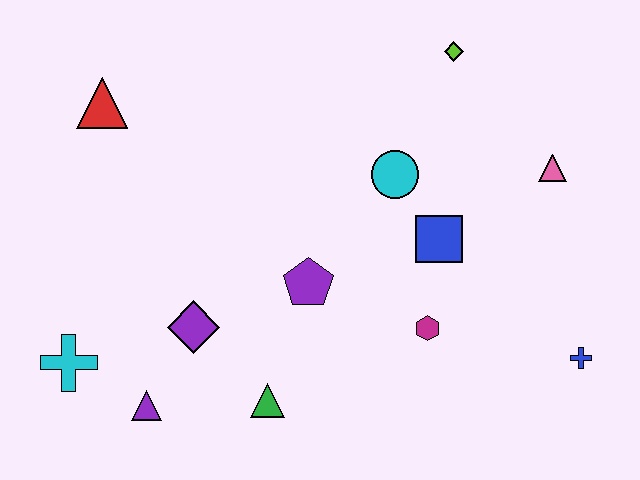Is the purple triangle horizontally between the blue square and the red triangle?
Yes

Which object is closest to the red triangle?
The purple diamond is closest to the red triangle.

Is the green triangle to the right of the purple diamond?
Yes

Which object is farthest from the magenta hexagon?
The red triangle is farthest from the magenta hexagon.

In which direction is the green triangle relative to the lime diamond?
The green triangle is below the lime diamond.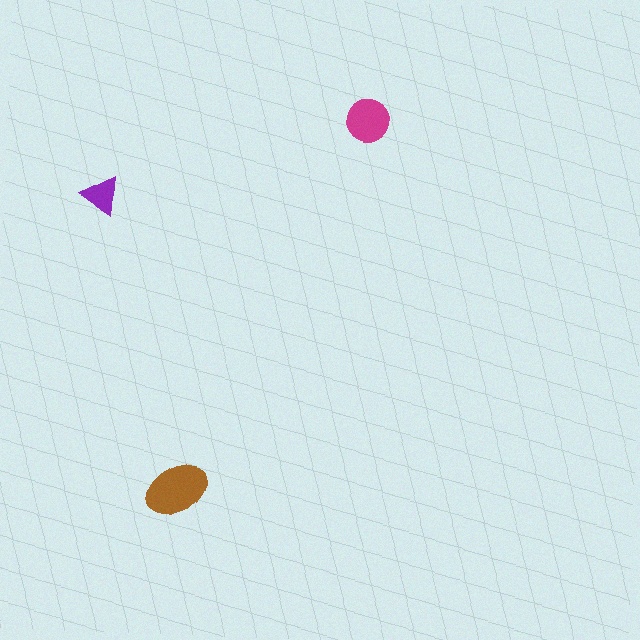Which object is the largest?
The brown ellipse.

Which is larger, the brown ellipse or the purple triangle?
The brown ellipse.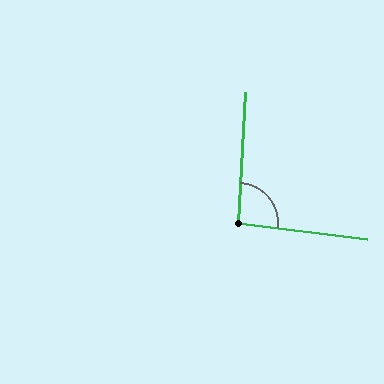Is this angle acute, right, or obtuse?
It is approximately a right angle.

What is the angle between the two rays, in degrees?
Approximately 94 degrees.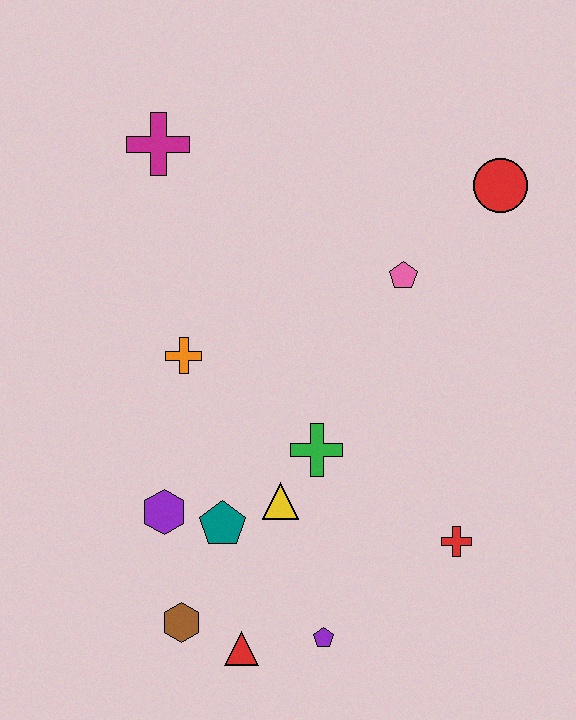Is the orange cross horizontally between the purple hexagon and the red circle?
Yes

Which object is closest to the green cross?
The yellow triangle is closest to the green cross.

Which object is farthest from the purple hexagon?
The red circle is farthest from the purple hexagon.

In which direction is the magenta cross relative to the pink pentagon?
The magenta cross is to the left of the pink pentagon.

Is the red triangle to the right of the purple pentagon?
No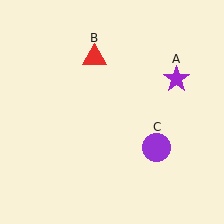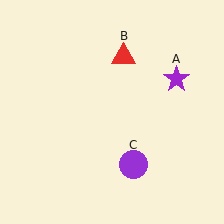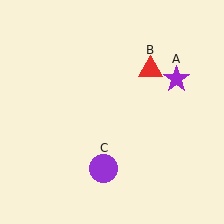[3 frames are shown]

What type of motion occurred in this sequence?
The red triangle (object B), purple circle (object C) rotated clockwise around the center of the scene.